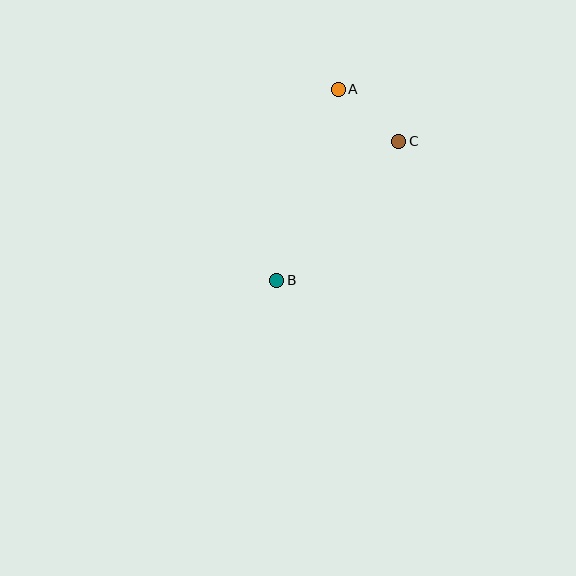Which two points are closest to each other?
Points A and C are closest to each other.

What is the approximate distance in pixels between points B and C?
The distance between B and C is approximately 185 pixels.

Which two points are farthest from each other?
Points A and B are farthest from each other.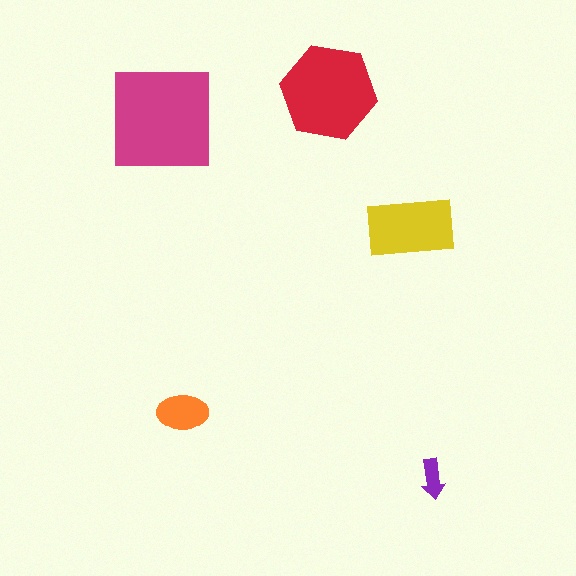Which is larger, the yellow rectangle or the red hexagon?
The red hexagon.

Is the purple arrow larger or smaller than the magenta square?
Smaller.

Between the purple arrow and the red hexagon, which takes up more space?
The red hexagon.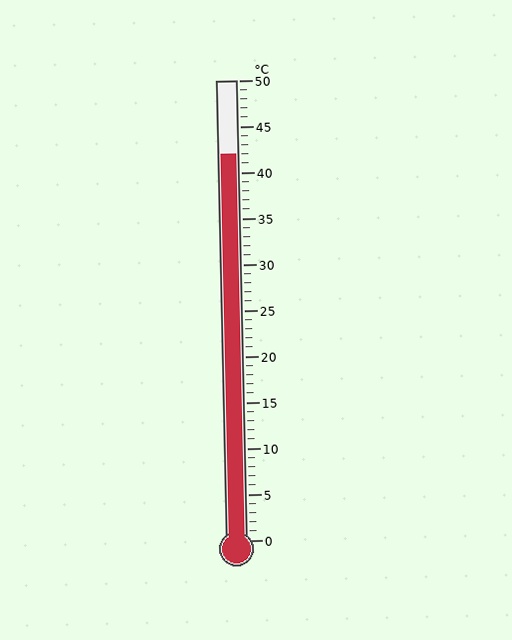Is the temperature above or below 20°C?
The temperature is above 20°C.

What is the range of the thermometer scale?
The thermometer scale ranges from 0°C to 50°C.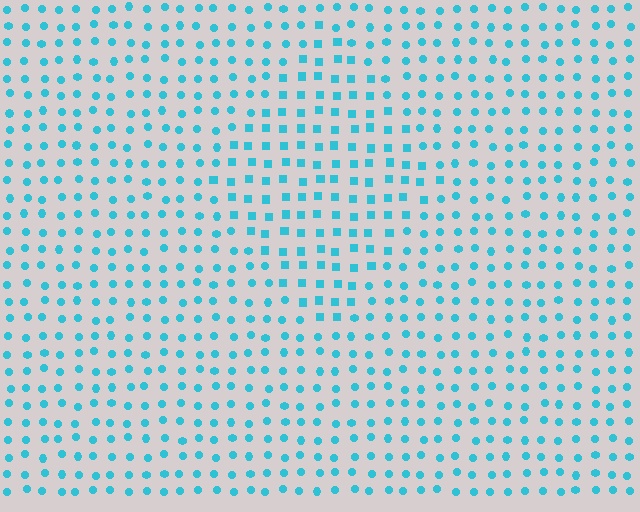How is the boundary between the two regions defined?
The boundary is defined by a change in element shape: squares inside vs. circles outside. All elements share the same color and spacing.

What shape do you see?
I see a diamond.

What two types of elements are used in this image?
The image uses squares inside the diamond region and circles outside it.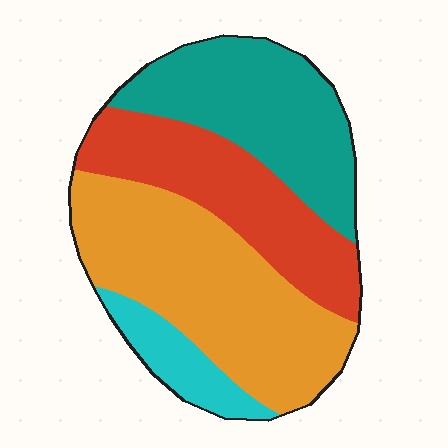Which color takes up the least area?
Cyan, at roughly 10%.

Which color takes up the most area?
Orange, at roughly 40%.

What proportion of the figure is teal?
Teal covers around 25% of the figure.